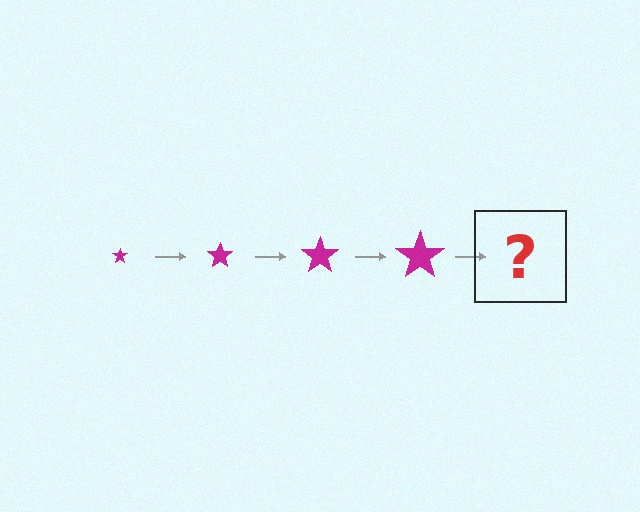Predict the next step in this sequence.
The next step is a magenta star, larger than the previous one.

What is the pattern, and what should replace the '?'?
The pattern is that the star gets progressively larger each step. The '?' should be a magenta star, larger than the previous one.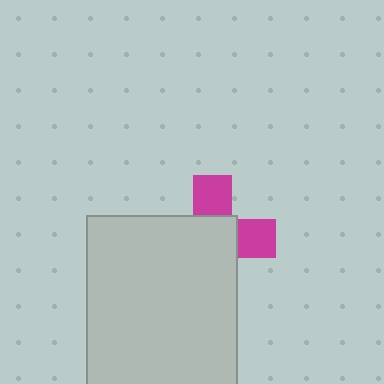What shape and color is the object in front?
The object in front is a light gray rectangle.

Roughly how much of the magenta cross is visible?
A small part of it is visible (roughly 36%).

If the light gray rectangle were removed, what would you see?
You would see the complete magenta cross.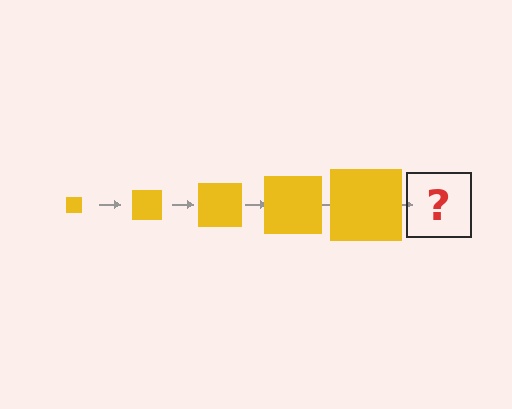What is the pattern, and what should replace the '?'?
The pattern is that the square gets progressively larger each step. The '?' should be a yellow square, larger than the previous one.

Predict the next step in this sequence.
The next step is a yellow square, larger than the previous one.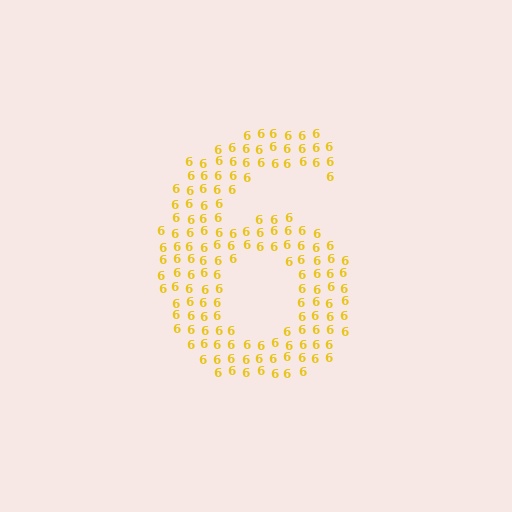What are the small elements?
The small elements are digit 6's.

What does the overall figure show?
The overall figure shows the digit 6.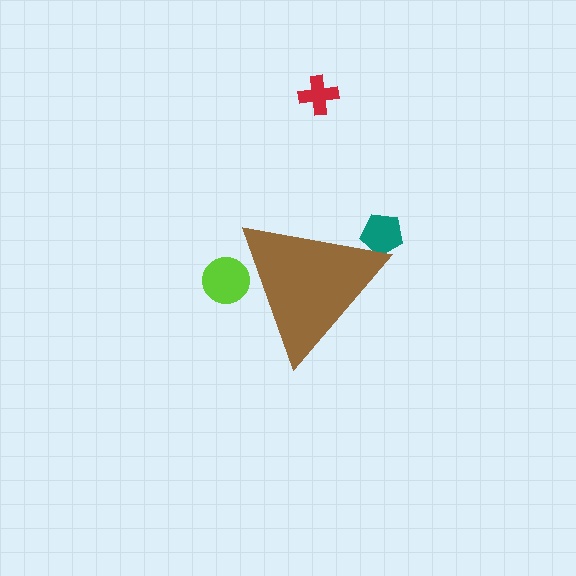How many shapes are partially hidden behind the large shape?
2 shapes are partially hidden.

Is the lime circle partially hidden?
Yes, the lime circle is partially hidden behind the brown triangle.